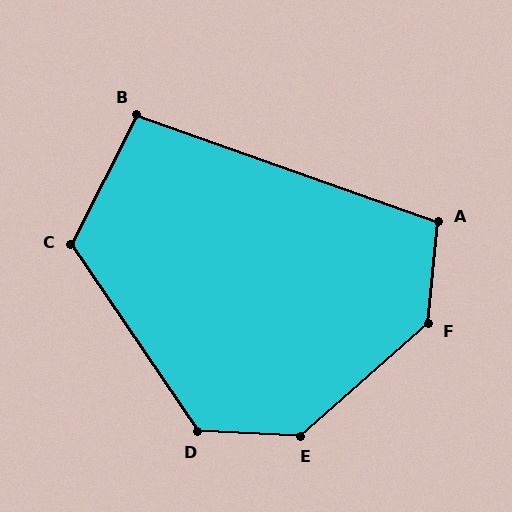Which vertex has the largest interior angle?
F, at approximately 137 degrees.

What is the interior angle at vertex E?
Approximately 136 degrees (obtuse).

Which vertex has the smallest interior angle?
B, at approximately 97 degrees.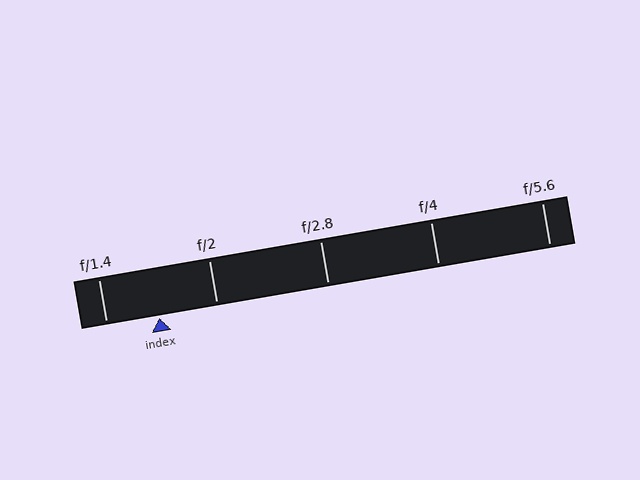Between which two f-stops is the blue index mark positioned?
The index mark is between f/1.4 and f/2.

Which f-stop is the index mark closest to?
The index mark is closest to f/1.4.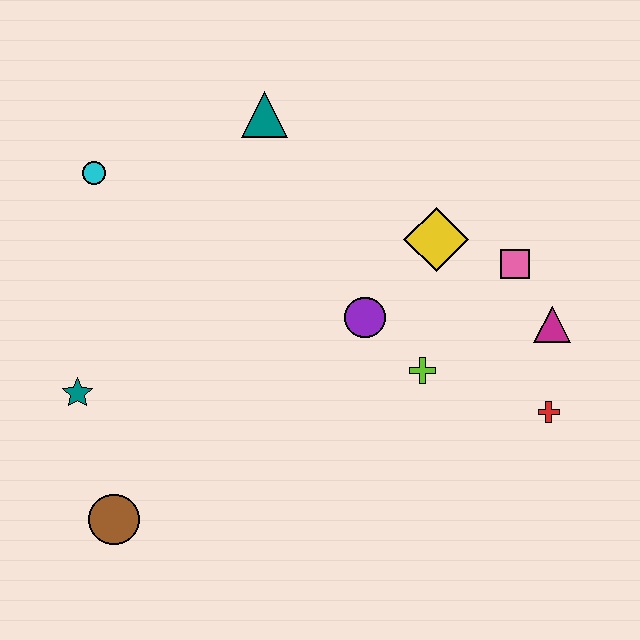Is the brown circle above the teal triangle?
No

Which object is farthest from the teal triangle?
The brown circle is farthest from the teal triangle.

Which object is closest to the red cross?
The magenta triangle is closest to the red cross.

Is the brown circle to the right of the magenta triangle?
No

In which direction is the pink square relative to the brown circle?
The pink square is to the right of the brown circle.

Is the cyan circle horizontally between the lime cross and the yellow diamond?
No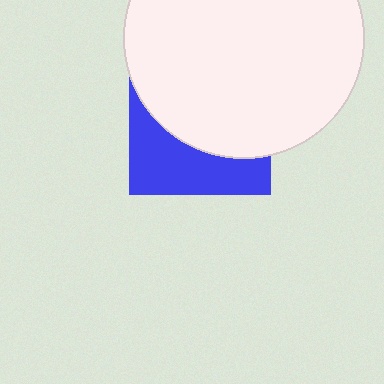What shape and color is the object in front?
The object in front is a white circle.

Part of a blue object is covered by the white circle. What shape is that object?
It is a square.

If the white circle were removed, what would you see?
You would see the complete blue square.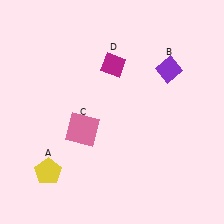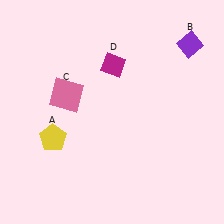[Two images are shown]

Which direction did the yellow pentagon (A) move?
The yellow pentagon (A) moved up.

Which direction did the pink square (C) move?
The pink square (C) moved up.